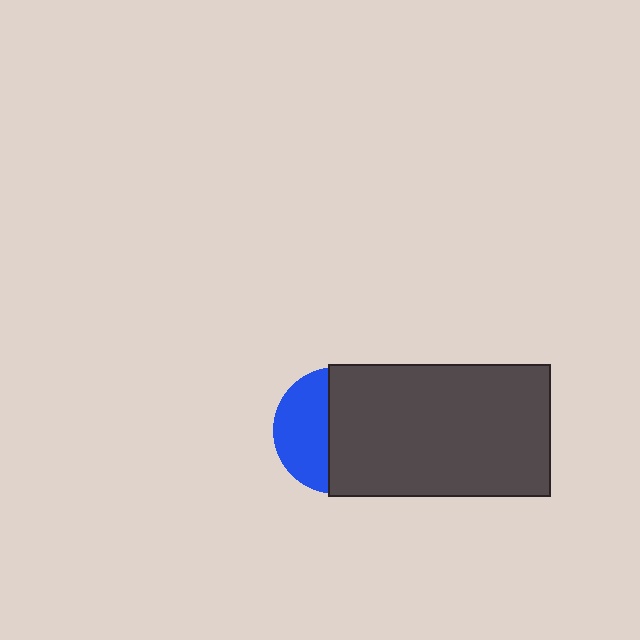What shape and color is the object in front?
The object in front is a dark gray rectangle.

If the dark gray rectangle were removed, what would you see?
You would see the complete blue circle.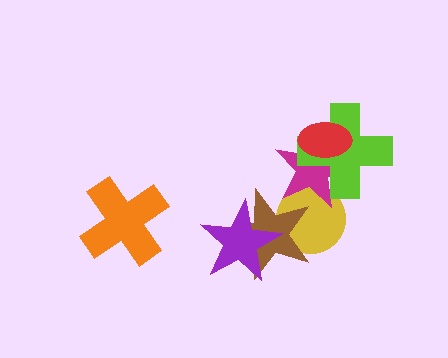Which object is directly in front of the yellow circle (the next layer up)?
The magenta star is directly in front of the yellow circle.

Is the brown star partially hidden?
Yes, it is partially covered by another shape.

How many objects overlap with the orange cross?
0 objects overlap with the orange cross.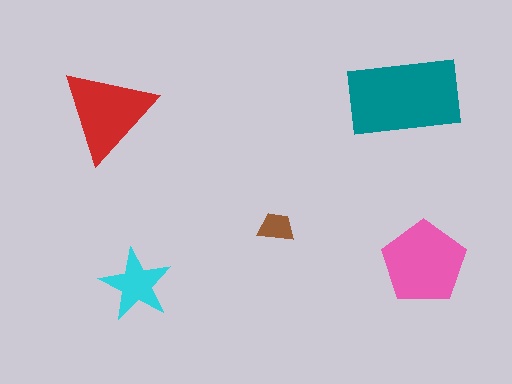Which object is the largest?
The teal rectangle.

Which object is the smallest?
The brown trapezoid.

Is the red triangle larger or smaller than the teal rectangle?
Smaller.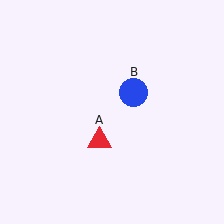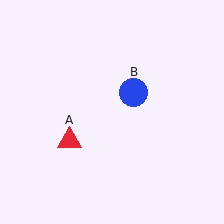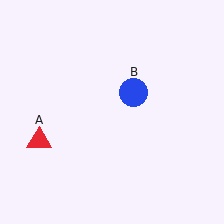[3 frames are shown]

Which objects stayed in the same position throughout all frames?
Blue circle (object B) remained stationary.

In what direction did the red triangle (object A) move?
The red triangle (object A) moved left.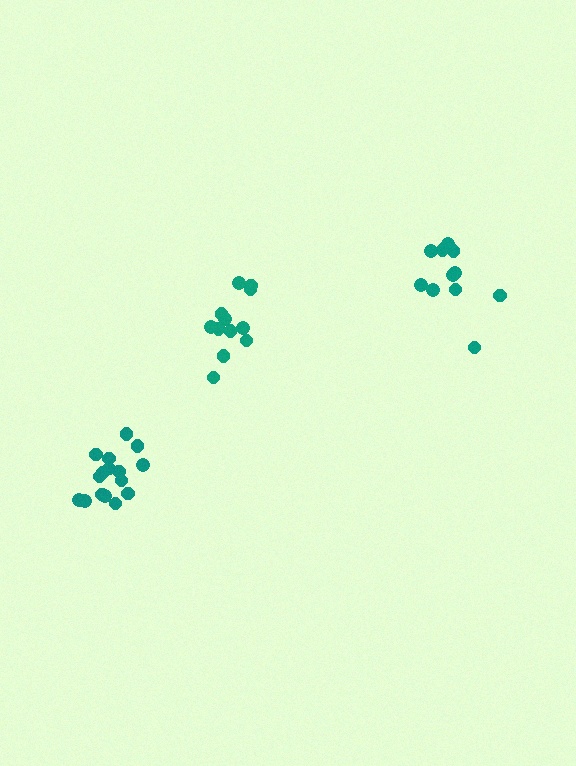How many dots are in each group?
Group 1: 16 dots, Group 2: 11 dots, Group 3: 12 dots (39 total).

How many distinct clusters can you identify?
There are 3 distinct clusters.